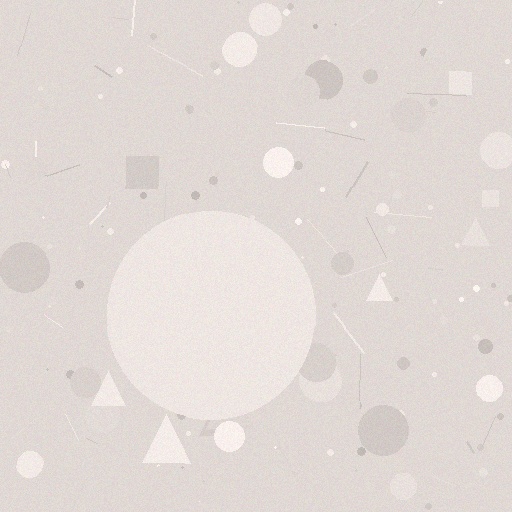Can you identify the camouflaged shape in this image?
The camouflaged shape is a circle.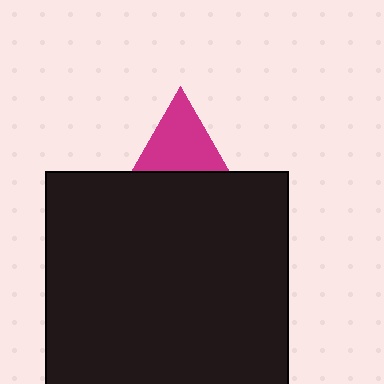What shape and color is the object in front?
The object in front is a black square.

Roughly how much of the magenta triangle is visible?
About half of it is visible (roughly 55%).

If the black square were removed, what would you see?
You would see the complete magenta triangle.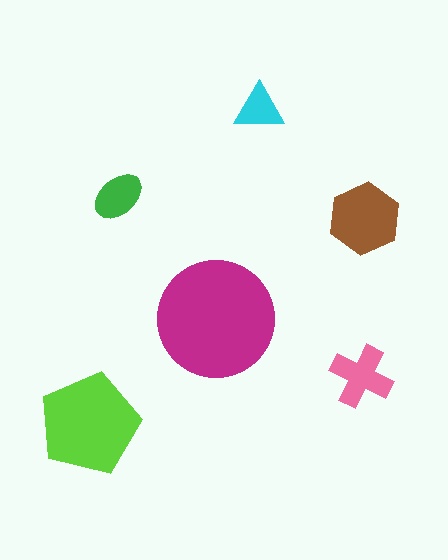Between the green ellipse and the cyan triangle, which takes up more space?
The green ellipse.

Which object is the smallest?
The cyan triangle.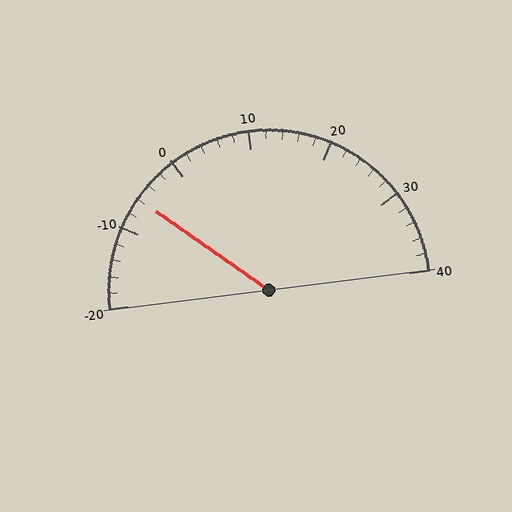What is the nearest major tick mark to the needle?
The nearest major tick mark is -10.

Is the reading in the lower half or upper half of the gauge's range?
The reading is in the lower half of the range (-20 to 40).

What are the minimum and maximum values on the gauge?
The gauge ranges from -20 to 40.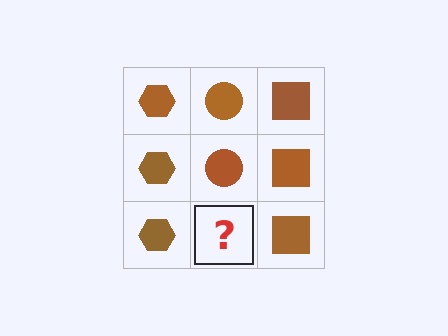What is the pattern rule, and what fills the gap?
The rule is that each column has a consistent shape. The gap should be filled with a brown circle.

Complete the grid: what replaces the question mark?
The question mark should be replaced with a brown circle.